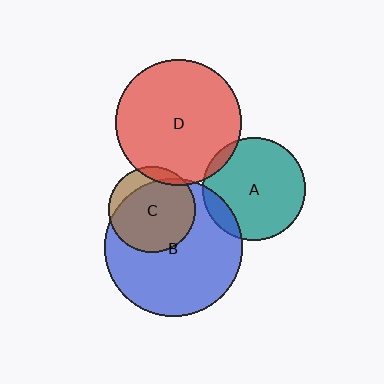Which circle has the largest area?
Circle B (blue).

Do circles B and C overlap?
Yes.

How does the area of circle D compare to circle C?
Approximately 2.1 times.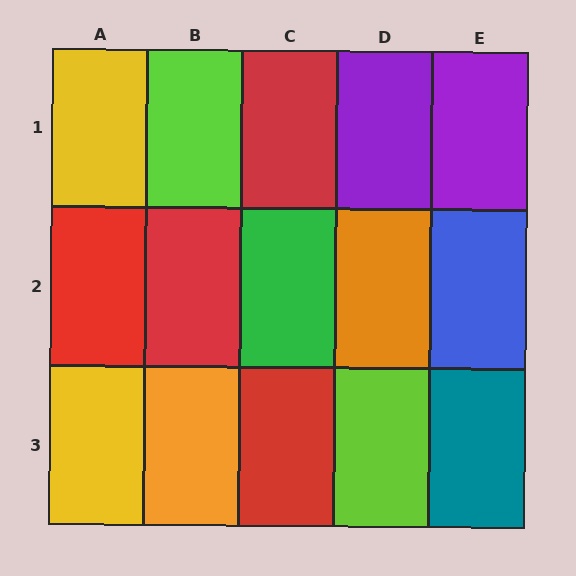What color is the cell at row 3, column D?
Lime.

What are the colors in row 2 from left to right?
Red, red, green, orange, blue.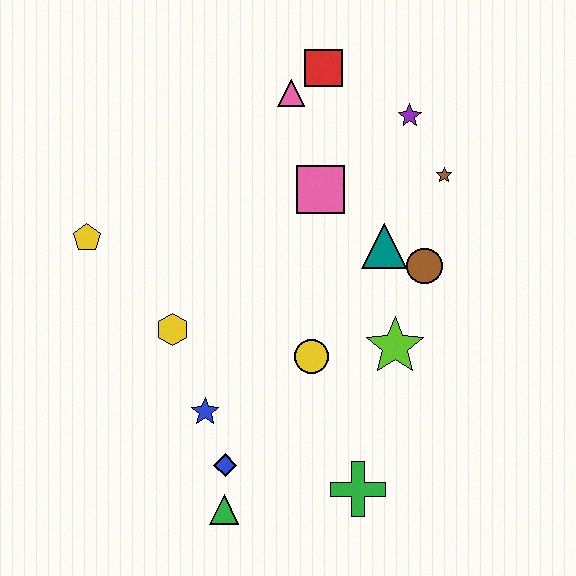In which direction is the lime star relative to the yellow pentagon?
The lime star is to the right of the yellow pentagon.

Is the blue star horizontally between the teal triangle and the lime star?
No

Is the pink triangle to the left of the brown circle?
Yes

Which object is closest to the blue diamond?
The green triangle is closest to the blue diamond.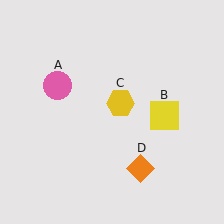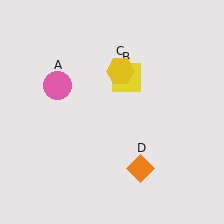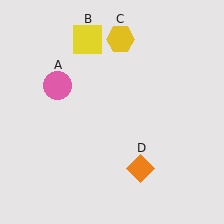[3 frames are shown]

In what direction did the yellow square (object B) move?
The yellow square (object B) moved up and to the left.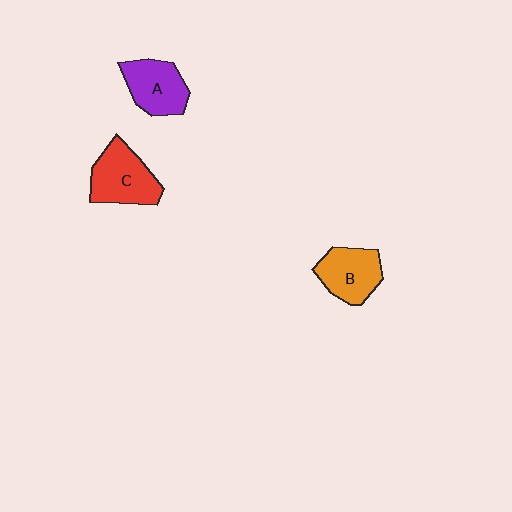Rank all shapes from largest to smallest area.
From largest to smallest: C (red), B (orange), A (purple).